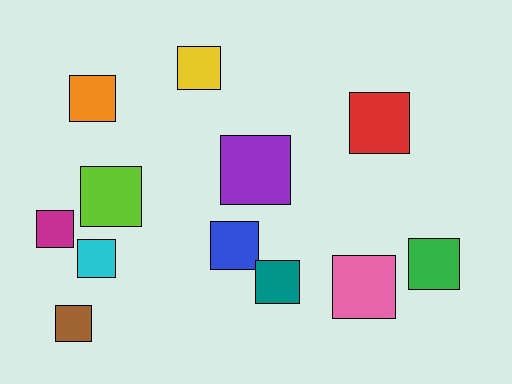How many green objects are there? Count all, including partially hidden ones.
There is 1 green object.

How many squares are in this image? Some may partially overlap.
There are 12 squares.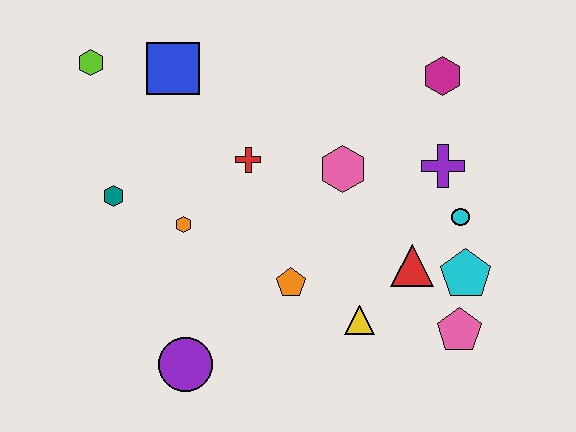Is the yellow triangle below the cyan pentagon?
Yes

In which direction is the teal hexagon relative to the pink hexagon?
The teal hexagon is to the left of the pink hexagon.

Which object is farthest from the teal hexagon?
The pink pentagon is farthest from the teal hexagon.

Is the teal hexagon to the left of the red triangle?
Yes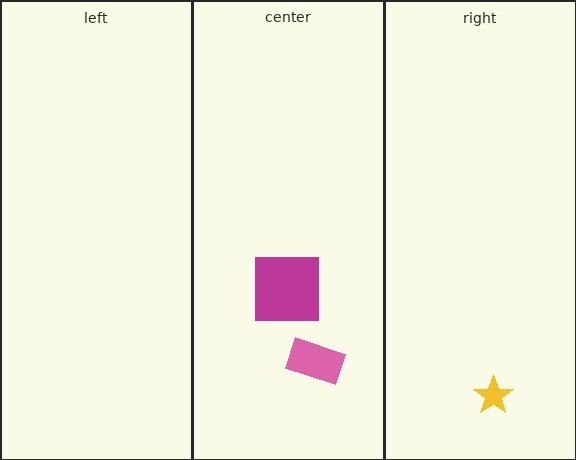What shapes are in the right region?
The yellow star.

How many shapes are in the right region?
1.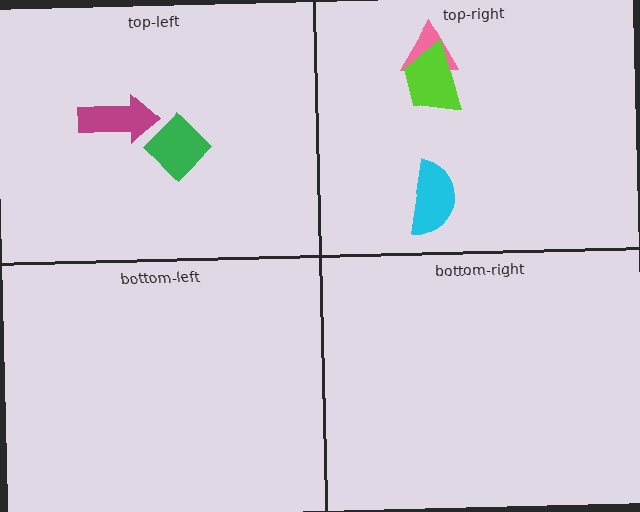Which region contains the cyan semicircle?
The top-right region.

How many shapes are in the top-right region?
3.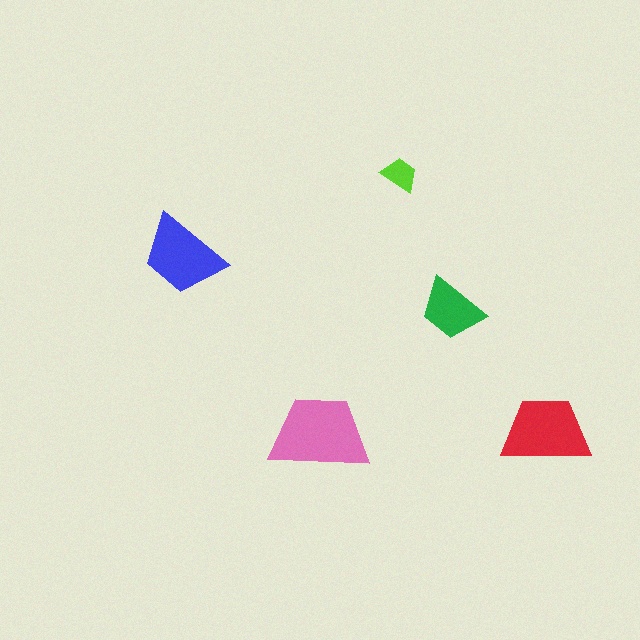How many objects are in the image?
There are 5 objects in the image.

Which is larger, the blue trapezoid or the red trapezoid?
The red one.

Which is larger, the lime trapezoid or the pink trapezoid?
The pink one.